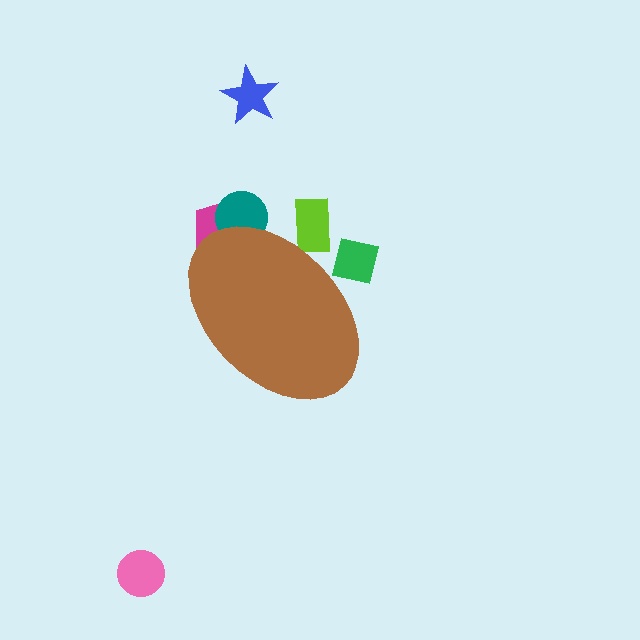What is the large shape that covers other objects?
A brown ellipse.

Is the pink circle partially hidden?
No, the pink circle is fully visible.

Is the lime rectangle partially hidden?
Yes, the lime rectangle is partially hidden behind the brown ellipse.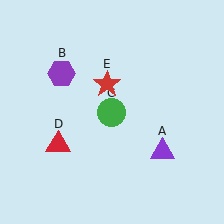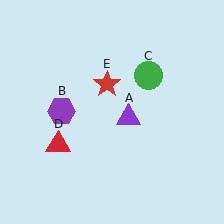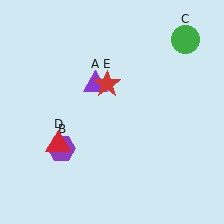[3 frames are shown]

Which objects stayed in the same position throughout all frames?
Red triangle (object D) and red star (object E) remained stationary.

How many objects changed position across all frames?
3 objects changed position: purple triangle (object A), purple hexagon (object B), green circle (object C).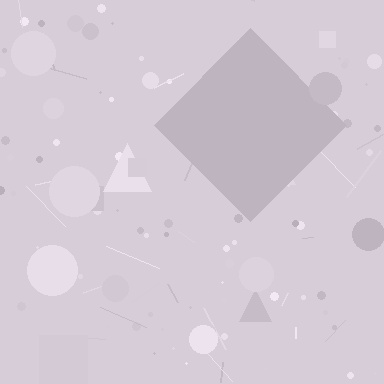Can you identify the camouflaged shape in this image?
The camouflaged shape is a diamond.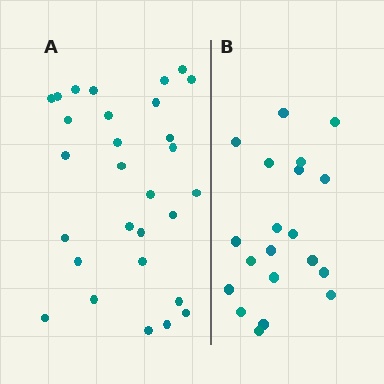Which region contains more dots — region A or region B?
Region A (the left region) has more dots.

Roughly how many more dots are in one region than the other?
Region A has roughly 8 or so more dots than region B.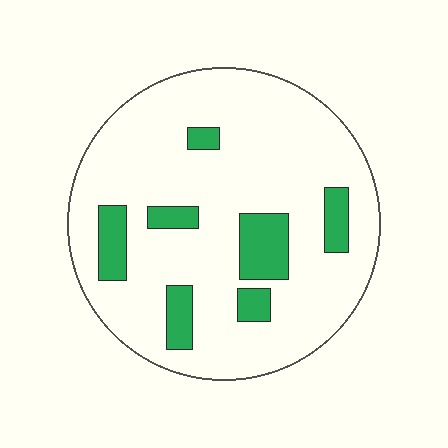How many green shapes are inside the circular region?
7.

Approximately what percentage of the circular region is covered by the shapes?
Approximately 15%.